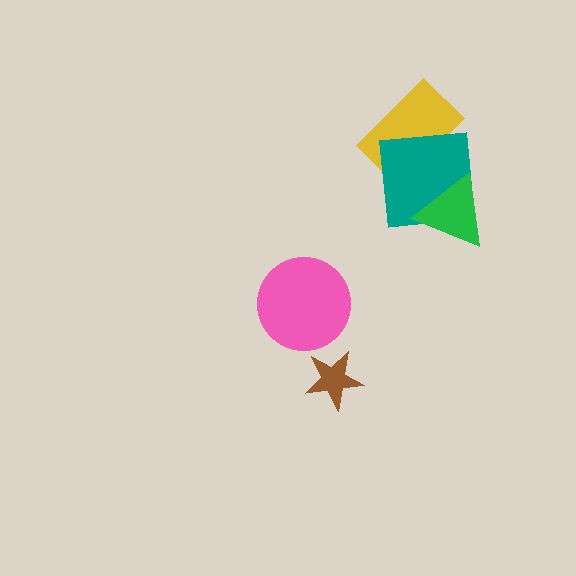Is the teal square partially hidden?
Yes, it is partially covered by another shape.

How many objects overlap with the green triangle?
1 object overlaps with the green triangle.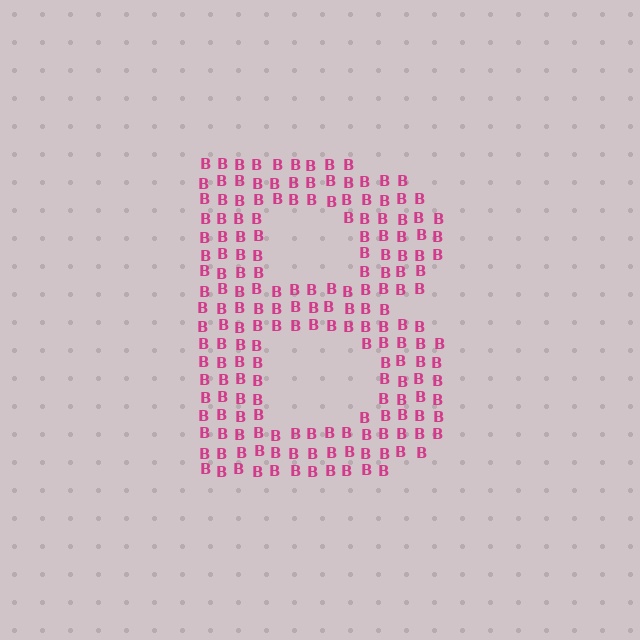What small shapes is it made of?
It is made of small letter B's.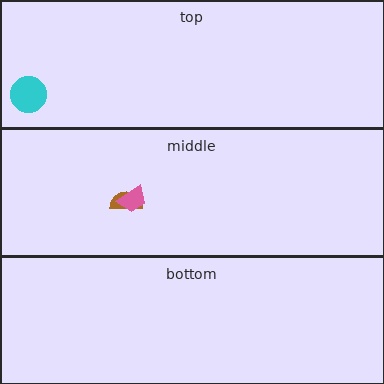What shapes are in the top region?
The cyan circle.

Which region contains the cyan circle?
The top region.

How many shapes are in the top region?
1.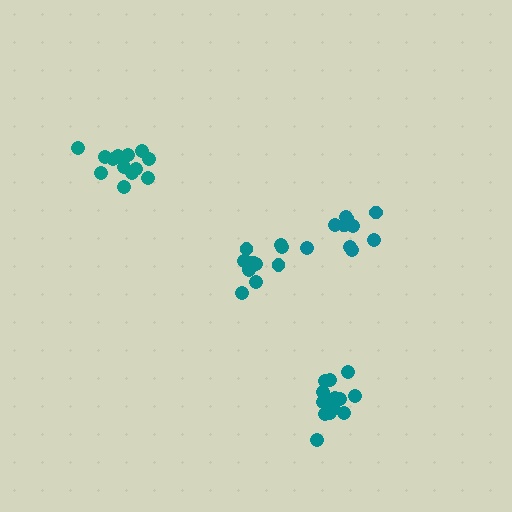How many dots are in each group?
Group 1: 14 dots, Group 2: 11 dots, Group 3: 10 dots, Group 4: 13 dots (48 total).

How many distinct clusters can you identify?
There are 4 distinct clusters.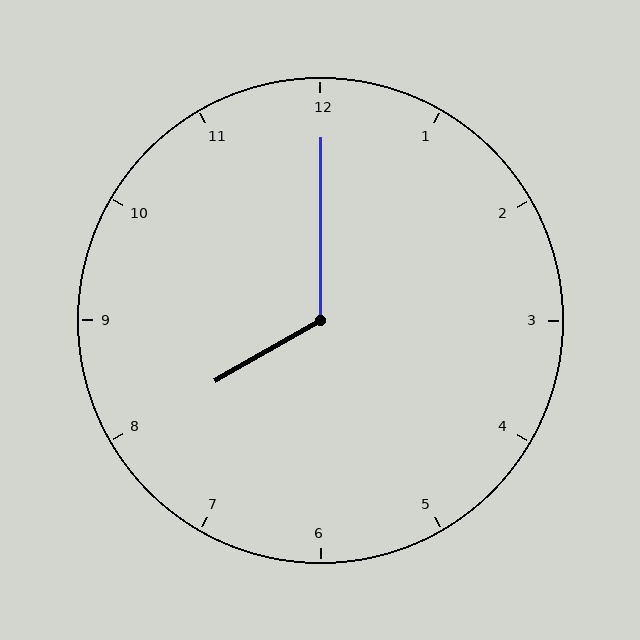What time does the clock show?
8:00.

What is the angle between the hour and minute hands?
Approximately 120 degrees.